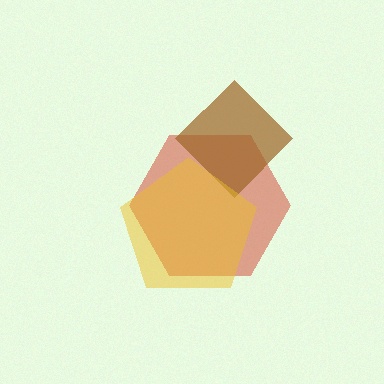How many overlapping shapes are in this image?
There are 3 overlapping shapes in the image.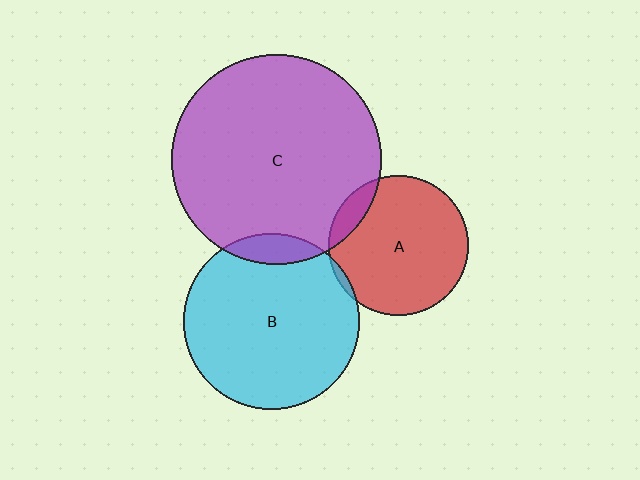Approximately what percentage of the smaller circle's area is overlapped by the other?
Approximately 10%.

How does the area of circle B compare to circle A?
Approximately 1.6 times.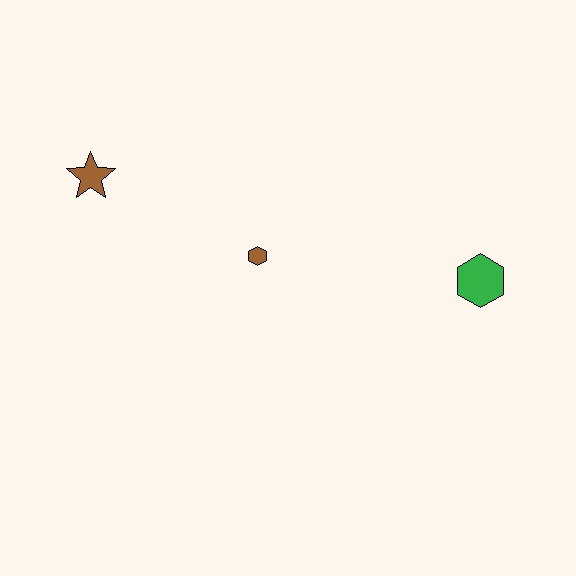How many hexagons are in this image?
There are 2 hexagons.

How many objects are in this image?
There are 3 objects.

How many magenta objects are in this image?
There are no magenta objects.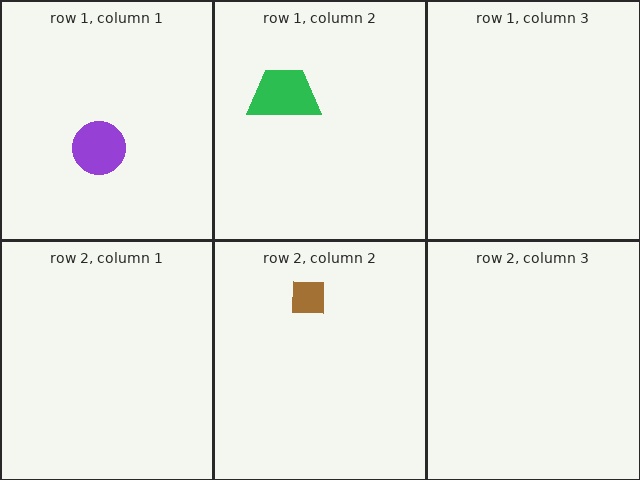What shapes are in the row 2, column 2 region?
The brown square.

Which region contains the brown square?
The row 2, column 2 region.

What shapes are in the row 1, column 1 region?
The purple circle.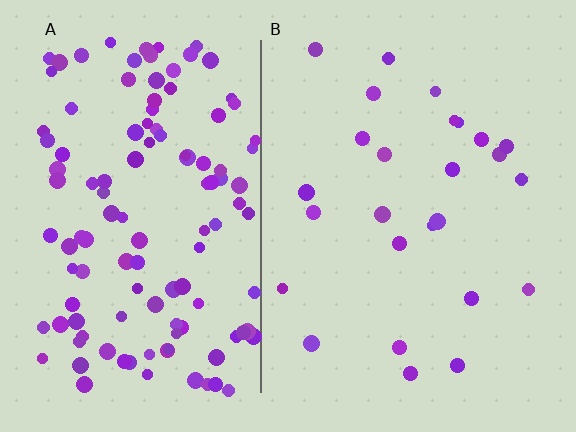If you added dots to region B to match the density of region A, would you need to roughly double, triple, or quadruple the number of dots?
Approximately quadruple.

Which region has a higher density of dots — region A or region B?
A (the left).